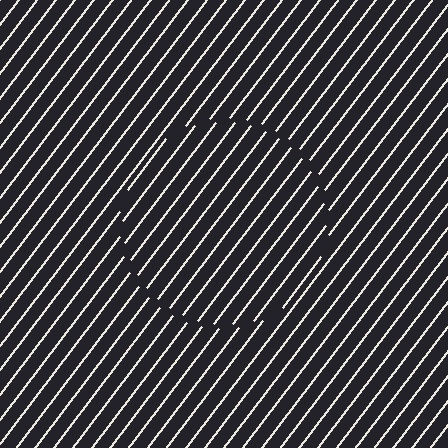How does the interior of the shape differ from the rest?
The interior of the shape contains the same grating, shifted by half a period — the contour is defined by the phase discontinuity where line-ends from the inner and outer gratings abut.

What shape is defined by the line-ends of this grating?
An illusory circle. The interior of the shape contains the same grating, shifted by half a period — the contour is defined by the phase discontinuity where line-ends from the inner and outer gratings abut.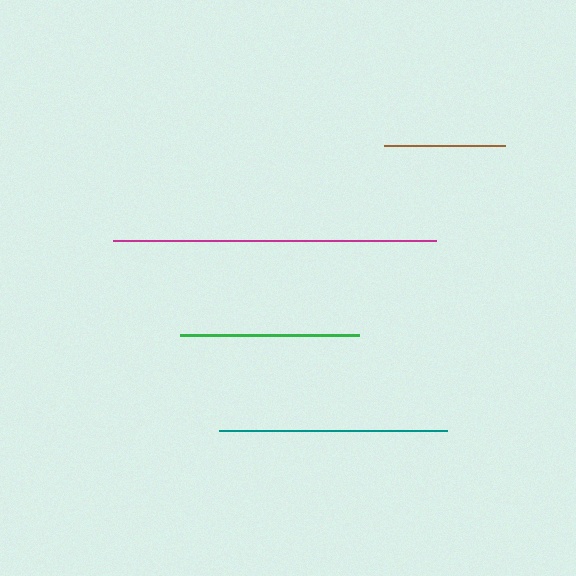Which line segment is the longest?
The magenta line is the longest at approximately 322 pixels.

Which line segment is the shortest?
The brown line is the shortest at approximately 121 pixels.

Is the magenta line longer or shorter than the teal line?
The magenta line is longer than the teal line.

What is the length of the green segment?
The green segment is approximately 179 pixels long.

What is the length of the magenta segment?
The magenta segment is approximately 322 pixels long.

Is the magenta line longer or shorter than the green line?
The magenta line is longer than the green line.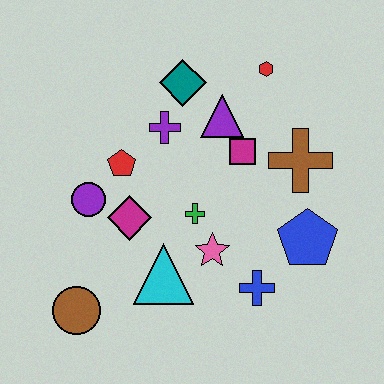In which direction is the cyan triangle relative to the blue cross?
The cyan triangle is to the left of the blue cross.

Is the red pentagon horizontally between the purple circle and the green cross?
Yes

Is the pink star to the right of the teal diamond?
Yes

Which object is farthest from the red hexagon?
The brown circle is farthest from the red hexagon.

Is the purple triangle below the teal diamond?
Yes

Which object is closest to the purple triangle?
The magenta square is closest to the purple triangle.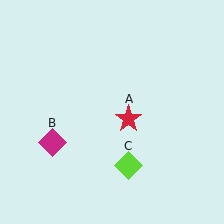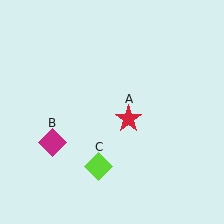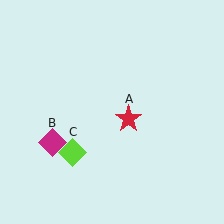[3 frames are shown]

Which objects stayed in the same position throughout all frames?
Red star (object A) and magenta diamond (object B) remained stationary.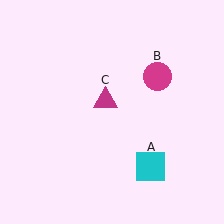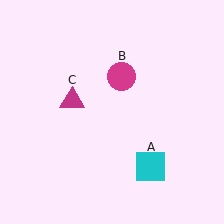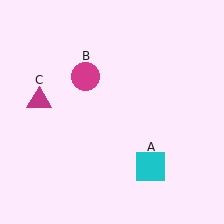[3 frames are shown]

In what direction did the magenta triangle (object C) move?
The magenta triangle (object C) moved left.